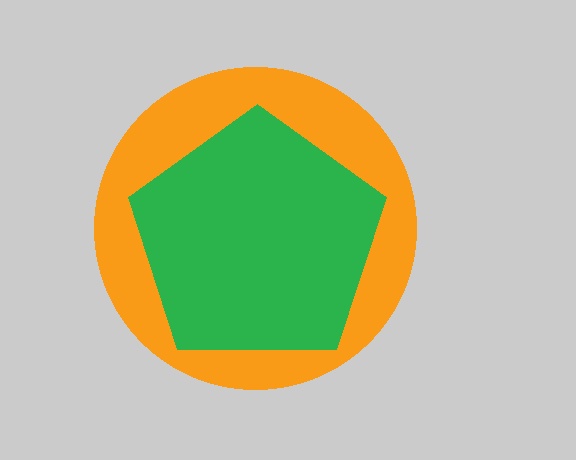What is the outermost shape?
The orange circle.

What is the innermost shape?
The green pentagon.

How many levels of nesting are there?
2.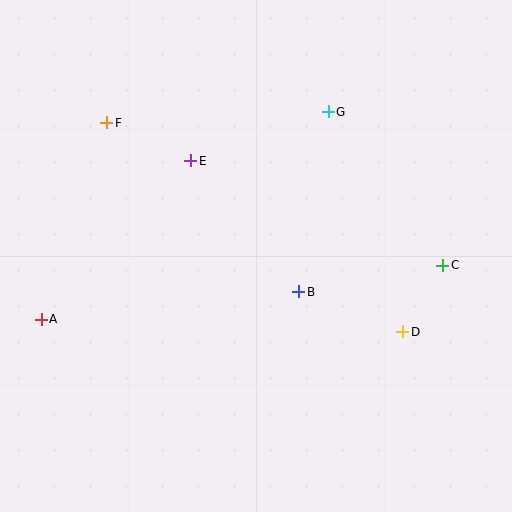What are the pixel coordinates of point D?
Point D is at (403, 332).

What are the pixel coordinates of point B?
Point B is at (299, 292).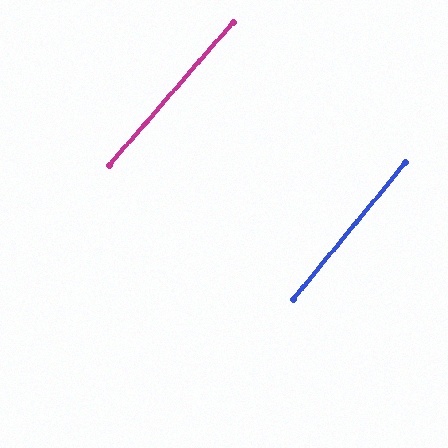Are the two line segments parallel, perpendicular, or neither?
Parallel — their directions differ by only 1.8°.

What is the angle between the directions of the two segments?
Approximately 2 degrees.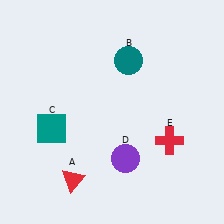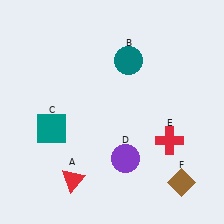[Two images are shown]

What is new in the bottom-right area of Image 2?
A brown diamond (F) was added in the bottom-right area of Image 2.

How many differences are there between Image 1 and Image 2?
There is 1 difference between the two images.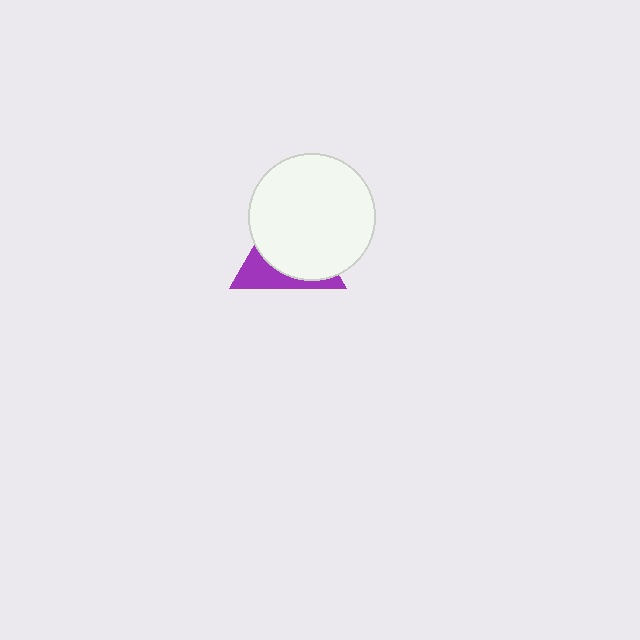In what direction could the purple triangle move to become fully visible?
The purple triangle could move toward the lower-left. That would shift it out from behind the white circle entirely.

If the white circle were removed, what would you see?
You would see the complete purple triangle.